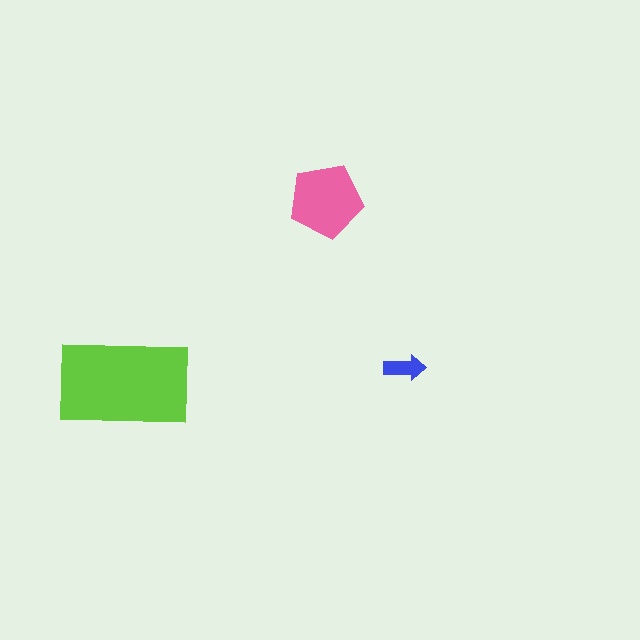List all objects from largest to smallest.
The lime rectangle, the pink pentagon, the blue arrow.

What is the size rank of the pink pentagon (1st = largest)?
2nd.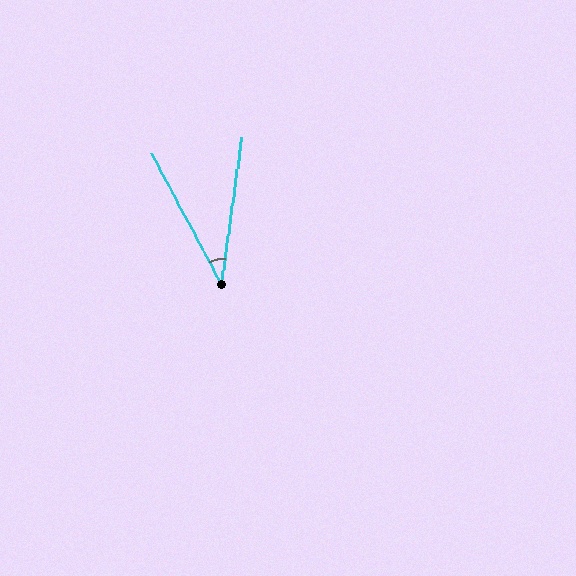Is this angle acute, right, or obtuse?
It is acute.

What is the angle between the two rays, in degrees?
Approximately 36 degrees.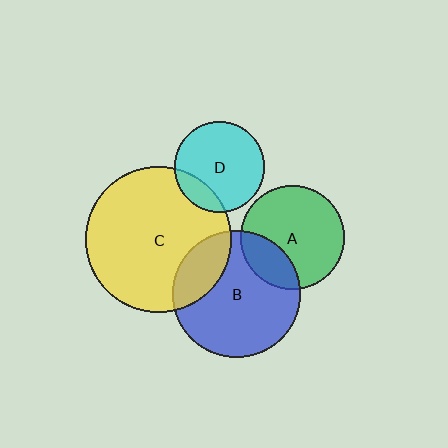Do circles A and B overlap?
Yes.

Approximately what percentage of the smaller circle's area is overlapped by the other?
Approximately 25%.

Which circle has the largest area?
Circle C (yellow).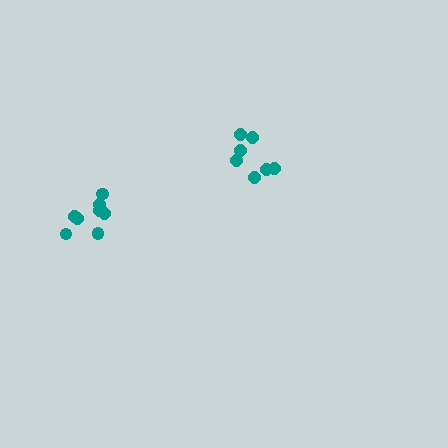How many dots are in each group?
Group 1: 8 dots, Group 2: 7 dots (15 total).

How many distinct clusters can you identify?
There are 2 distinct clusters.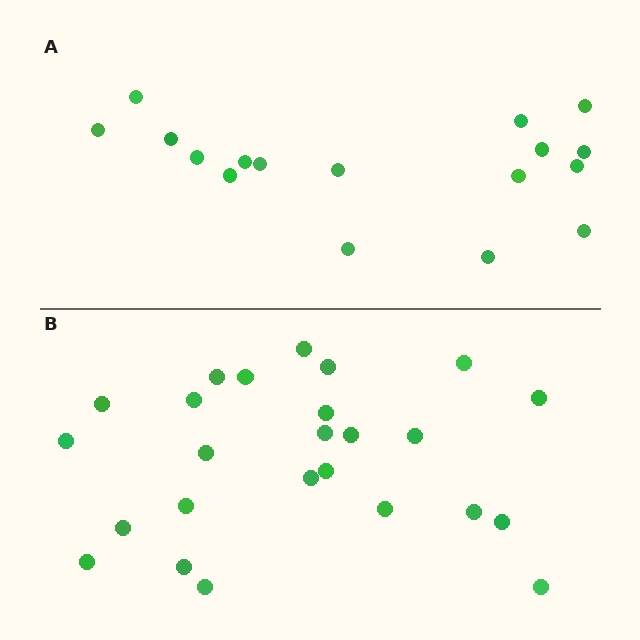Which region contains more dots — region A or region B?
Region B (the bottom region) has more dots.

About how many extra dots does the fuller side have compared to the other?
Region B has roughly 8 or so more dots than region A.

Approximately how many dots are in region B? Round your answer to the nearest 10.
About 20 dots. (The exact count is 25, which rounds to 20.)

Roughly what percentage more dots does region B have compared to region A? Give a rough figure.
About 45% more.